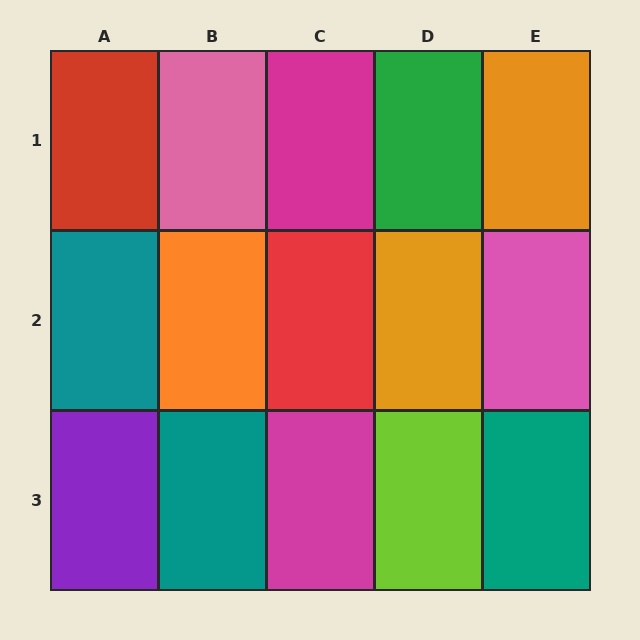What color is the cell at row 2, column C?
Red.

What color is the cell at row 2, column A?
Teal.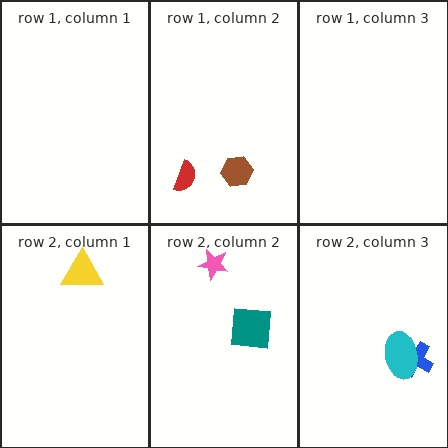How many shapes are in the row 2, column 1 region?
1.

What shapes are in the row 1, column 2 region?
The brown hexagon, the red semicircle.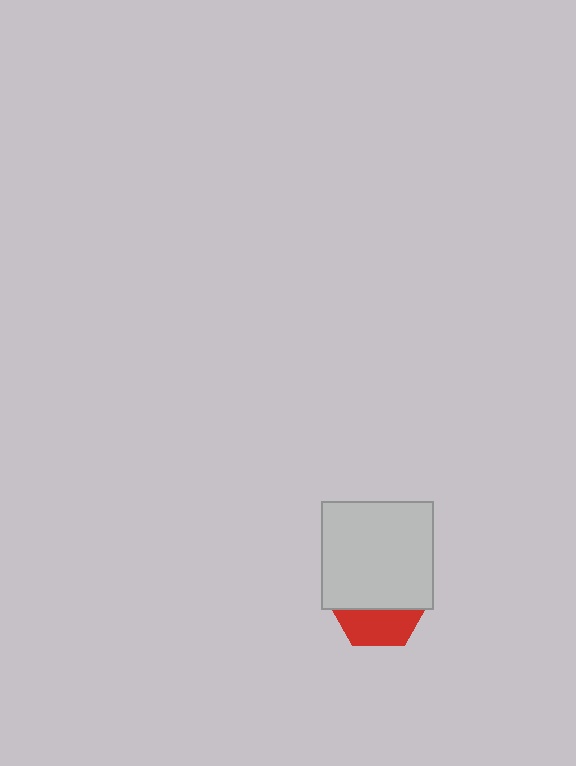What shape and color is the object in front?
The object in front is a light gray rectangle.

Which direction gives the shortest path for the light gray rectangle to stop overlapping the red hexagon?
Moving up gives the shortest separation.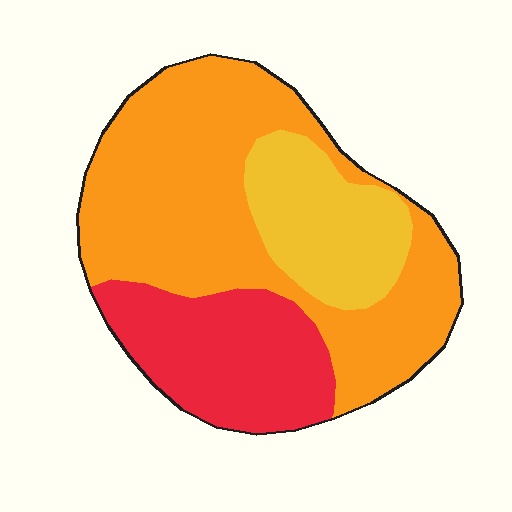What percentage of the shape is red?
Red covers about 25% of the shape.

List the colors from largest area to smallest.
From largest to smallest: orange, red, yellow.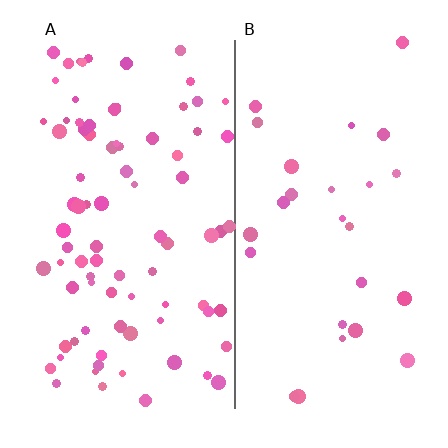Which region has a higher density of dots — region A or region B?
A (the left).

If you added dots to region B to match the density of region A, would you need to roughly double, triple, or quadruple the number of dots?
Approximately triple.